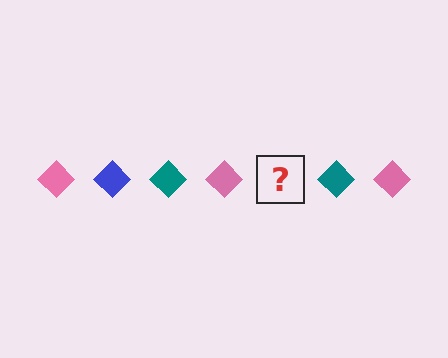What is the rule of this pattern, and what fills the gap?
The rule is that the pattern cycles through pink, blue, teal diamonds. The gap should be filled with a blue diamond.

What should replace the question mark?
The question mark should be replaced with a blue diamond.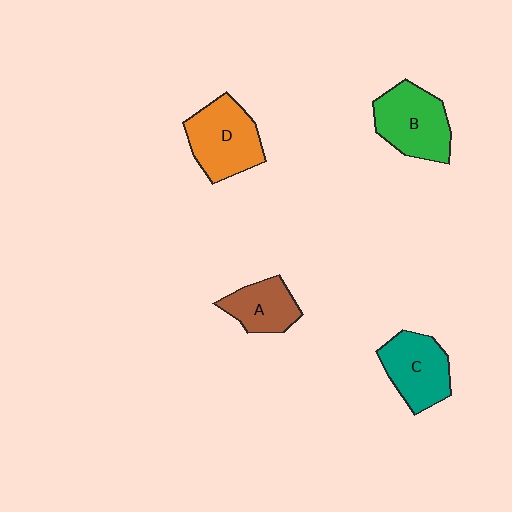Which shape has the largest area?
Shape D (orange).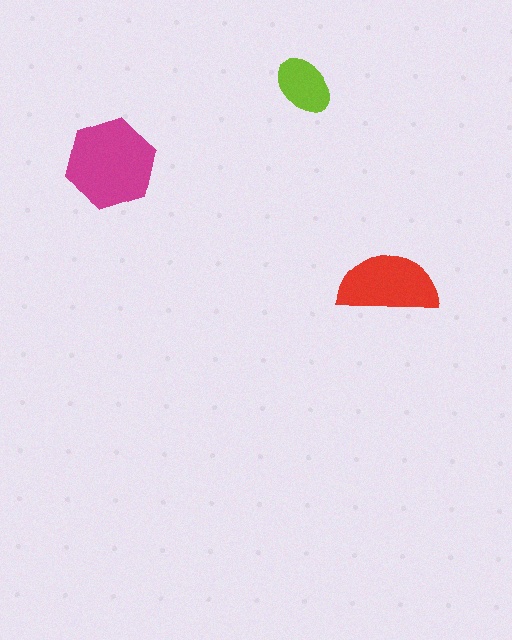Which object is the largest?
The magenta hexagon.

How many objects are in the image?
There are 3 objects in the image.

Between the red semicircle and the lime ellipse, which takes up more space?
The red semicircle.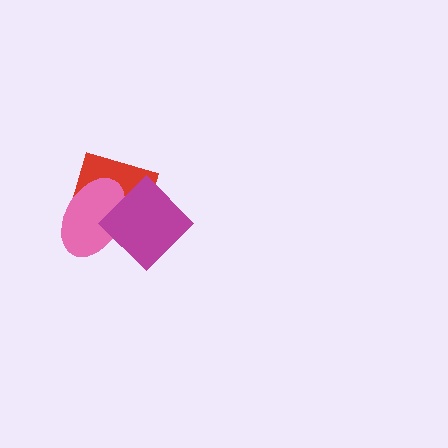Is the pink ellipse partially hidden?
Yes, it is partially covered by another shape.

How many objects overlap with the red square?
2 objects overlap with the red square.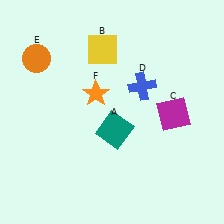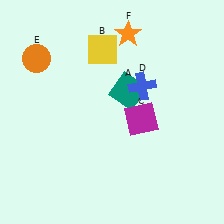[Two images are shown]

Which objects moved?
The objects that moved are: the teal square (A), the magenta square (C), the orange star (F).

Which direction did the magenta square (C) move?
The magenta square (C) moved left.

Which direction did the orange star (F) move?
The orange star (F) moved up.